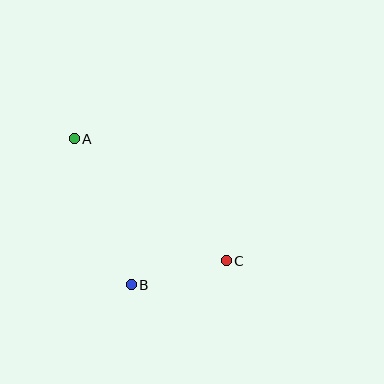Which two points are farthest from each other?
Points A and C are farthest from each other.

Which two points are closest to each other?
Points B and C are closest to each other.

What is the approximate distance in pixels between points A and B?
The distance between A and B is approximately 157 pixels.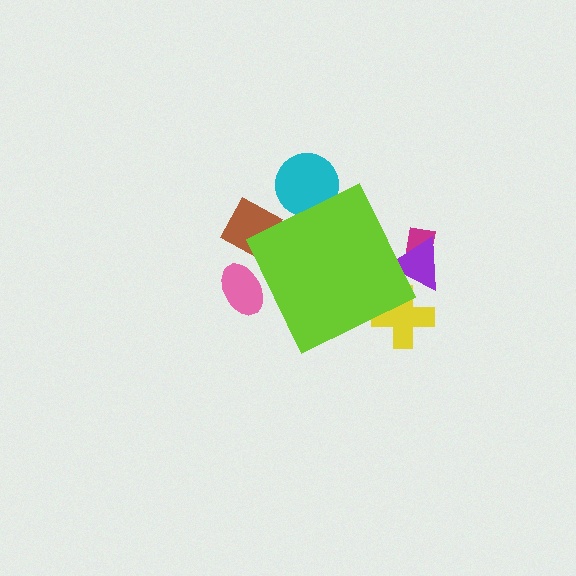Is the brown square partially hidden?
Yes, the brown square is partially hidden behind the lime diamond.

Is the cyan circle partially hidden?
Yes, the cyan circle is partially hidden behind the lime diamond.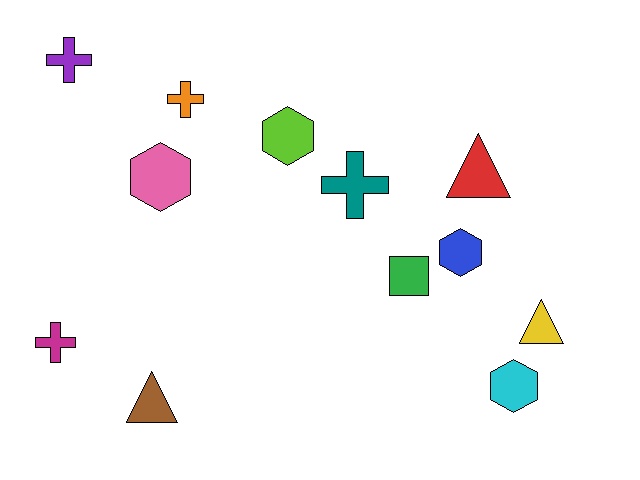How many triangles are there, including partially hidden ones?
There are 3 triangles.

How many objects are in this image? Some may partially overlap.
There are 12 objects.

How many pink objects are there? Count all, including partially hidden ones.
There is 1 pink object.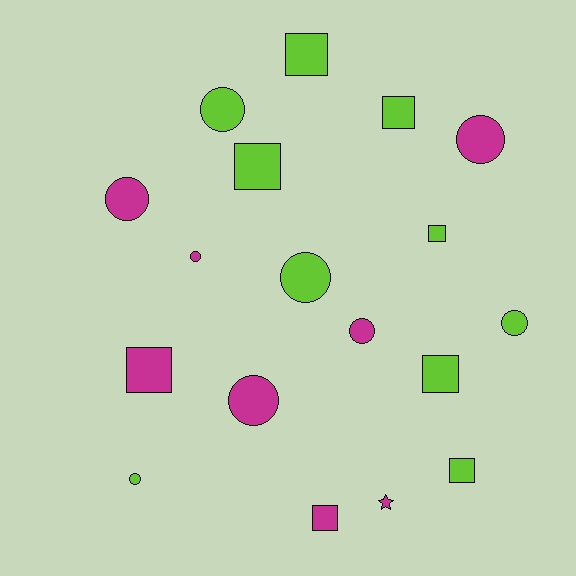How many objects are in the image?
There are 18 objects.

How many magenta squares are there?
There are 2 magenta squares.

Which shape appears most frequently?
Circle, with 9 objects.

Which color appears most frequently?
Lime, with 10 objects.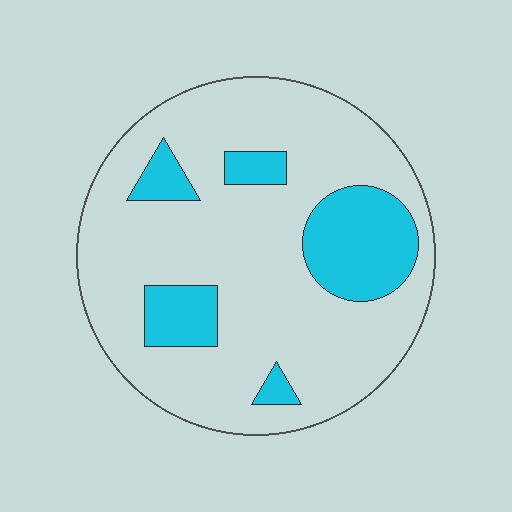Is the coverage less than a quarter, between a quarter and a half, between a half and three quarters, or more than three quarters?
Less than a quarter.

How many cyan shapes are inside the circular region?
5.